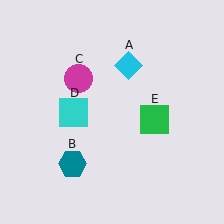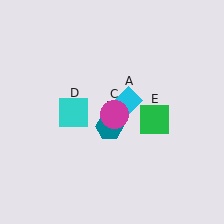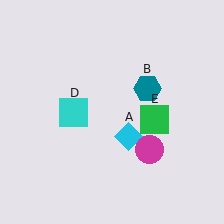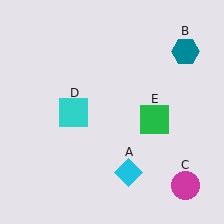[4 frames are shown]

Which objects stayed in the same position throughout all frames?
Cyan square (object D) and green square (object E) remained stationary.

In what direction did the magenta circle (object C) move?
The magenta circle (object C) moved down and to the right.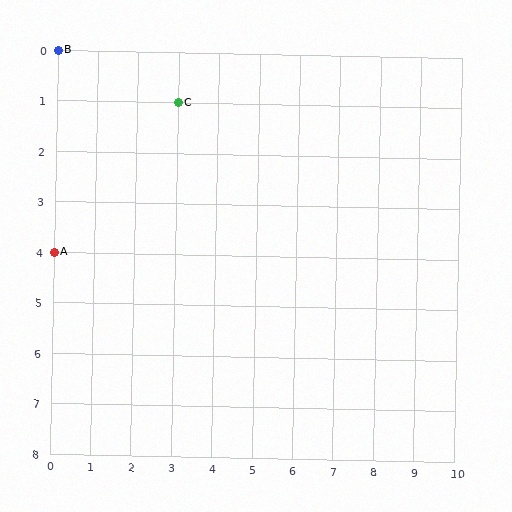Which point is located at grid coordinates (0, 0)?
Point B is at (0, 0).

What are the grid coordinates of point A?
Point A is at grid coordinates (0, 4).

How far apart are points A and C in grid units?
Points A and C are 3 columns and 3 rows apart (about 4.2 grid units diagonally).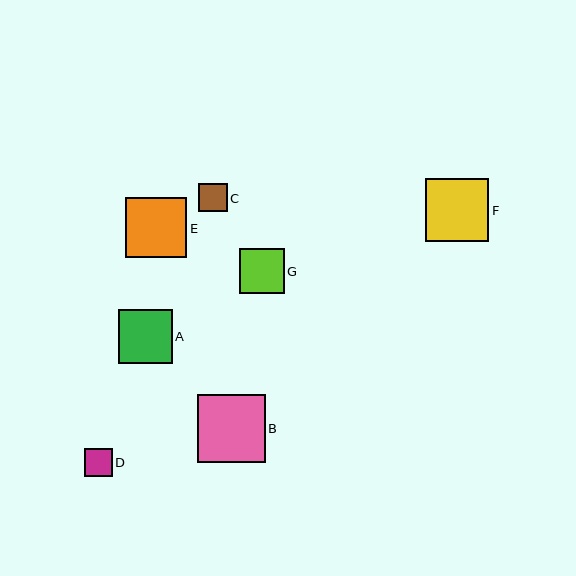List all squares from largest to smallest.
From largest to smallest: B, F, E, A, G, C, D.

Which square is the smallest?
Square D is the smallest with a size of approximately 28 pixels.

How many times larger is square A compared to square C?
Square A is approximately 1.9 times the size of square C.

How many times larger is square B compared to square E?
Square B is approximately 1.1 times the size of square E.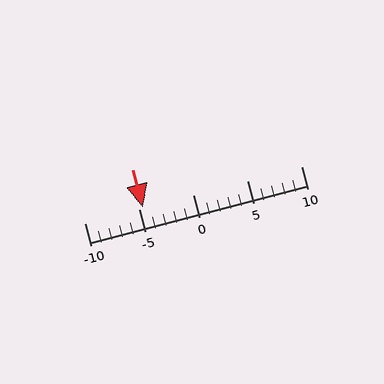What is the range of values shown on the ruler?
The ruler shows values from -10 to 10.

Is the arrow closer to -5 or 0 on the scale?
The arrow is closer to -5.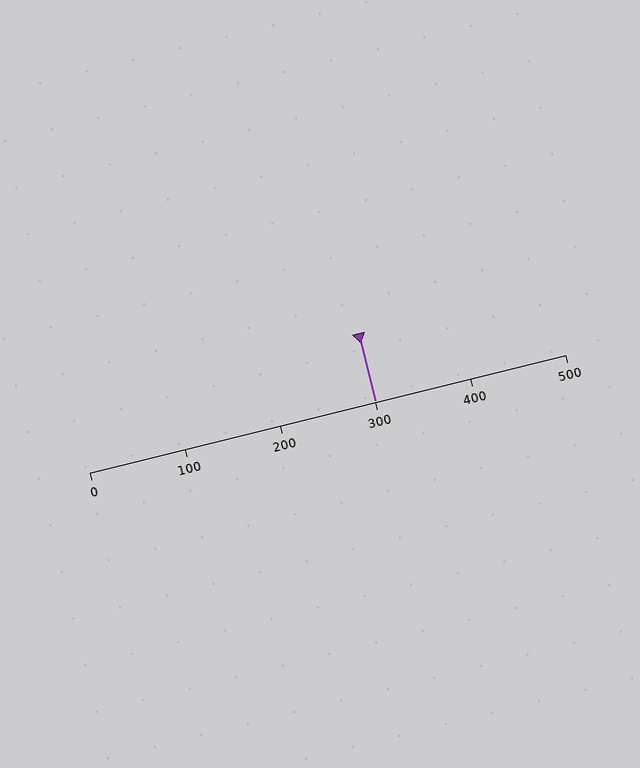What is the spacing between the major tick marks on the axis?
The major ticks are spaced 100 apart.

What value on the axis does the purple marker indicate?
The marker indicates approximately 300.